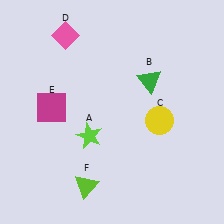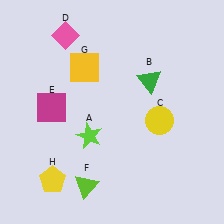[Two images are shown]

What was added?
A yellow square (G), a yellow pentagon (H) were added in Image 2.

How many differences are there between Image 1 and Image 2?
There are 2 differences between the two images.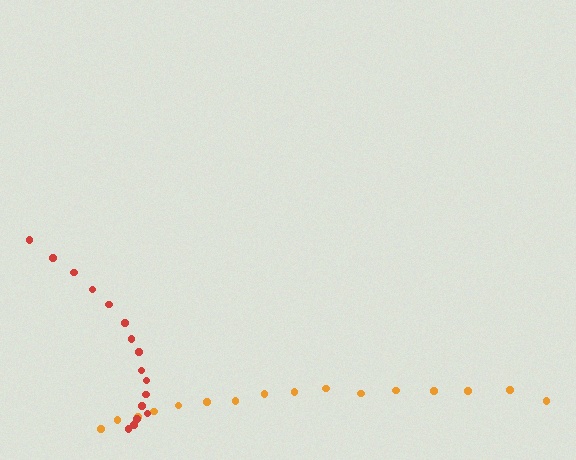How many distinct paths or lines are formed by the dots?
There are 2 distinct paths.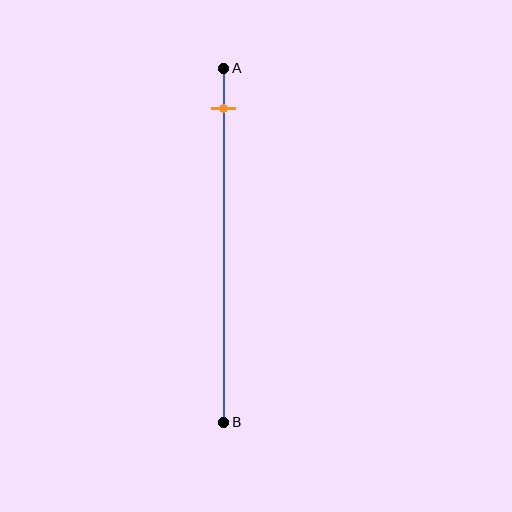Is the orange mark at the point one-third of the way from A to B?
No, the mark is at about 10% from A, not at the 33% one-third point.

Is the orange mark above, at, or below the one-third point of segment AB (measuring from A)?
The orange mark is above the one-third point of segment AB.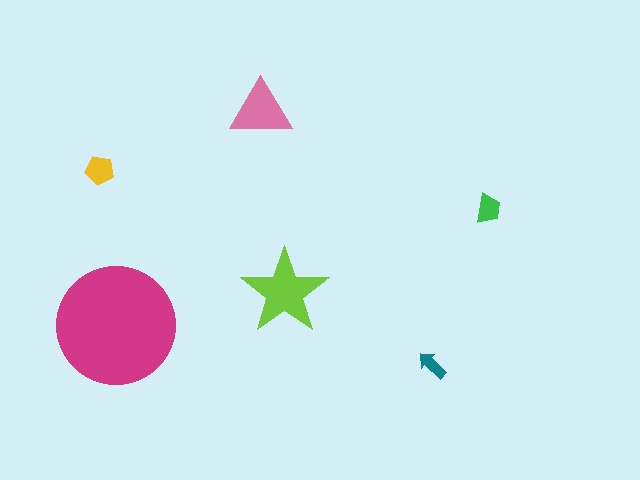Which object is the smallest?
The teal arrow.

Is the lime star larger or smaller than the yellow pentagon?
Larger.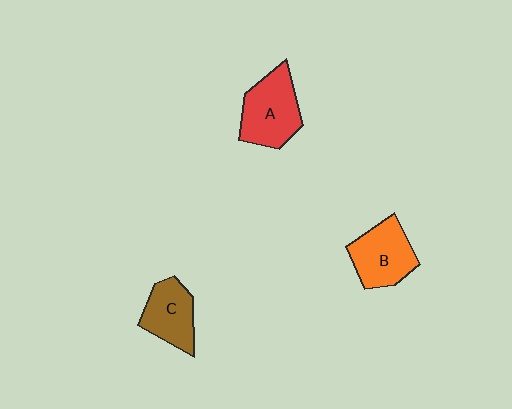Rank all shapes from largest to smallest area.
From largest to smallest: A (red), B (orange), C (brown).